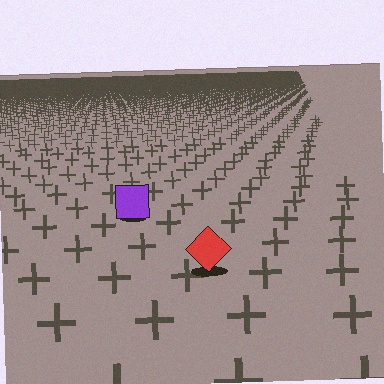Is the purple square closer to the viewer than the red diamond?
No. The red diamond is closer — you can tell from the texture gradient: the ground texture is coarser near it.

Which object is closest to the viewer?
The red diamond is closest. The texture marks near it are larger and more spread out.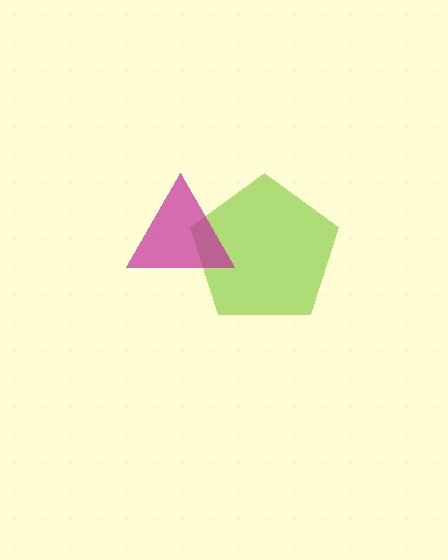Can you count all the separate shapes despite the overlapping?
Yes, there are 2 separate shapes.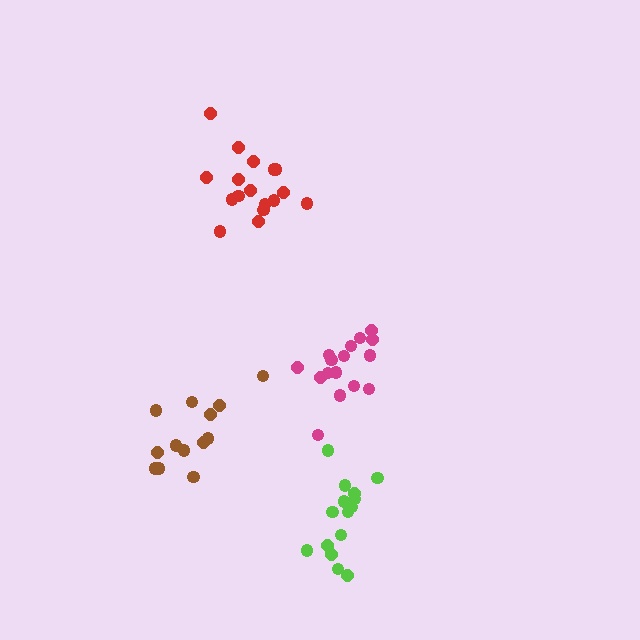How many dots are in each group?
Group 1: 13 dots, Group 2: 16 dots, Group 3: 17 dots, Group 4: 15 dots (61 total).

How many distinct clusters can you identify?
There are 4 distinct clusters.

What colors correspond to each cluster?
The clusters are colored: brown, magenta, red, lime.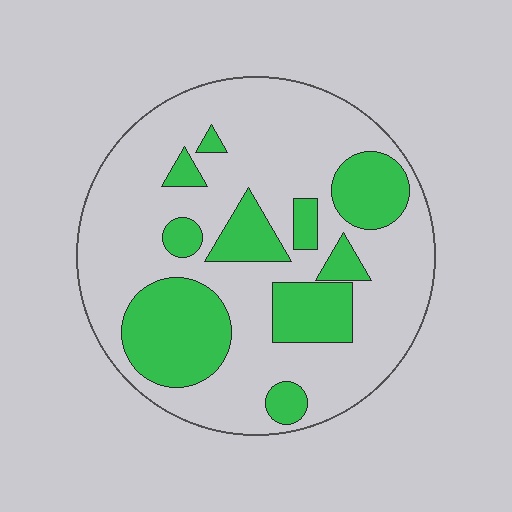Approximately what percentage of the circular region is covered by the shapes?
Approximately 30%.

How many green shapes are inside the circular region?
10.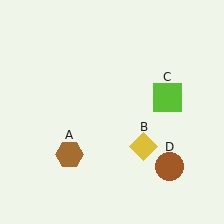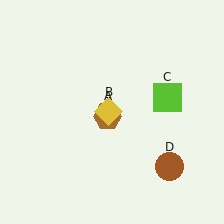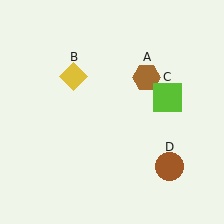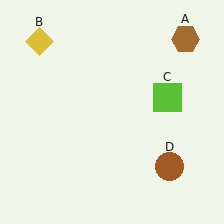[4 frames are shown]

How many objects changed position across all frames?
2 objects changed position: brown hexagon (object A), yellow diamond (object B).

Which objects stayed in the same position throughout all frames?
Lime square (object C) and brown circle (object D) remained stationary.